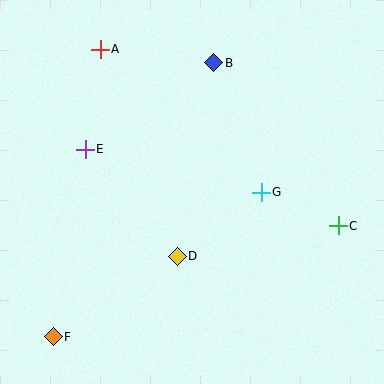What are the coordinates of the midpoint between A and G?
The midpoint between A and G is at (181, 121).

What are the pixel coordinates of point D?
Point D is at (177, 256).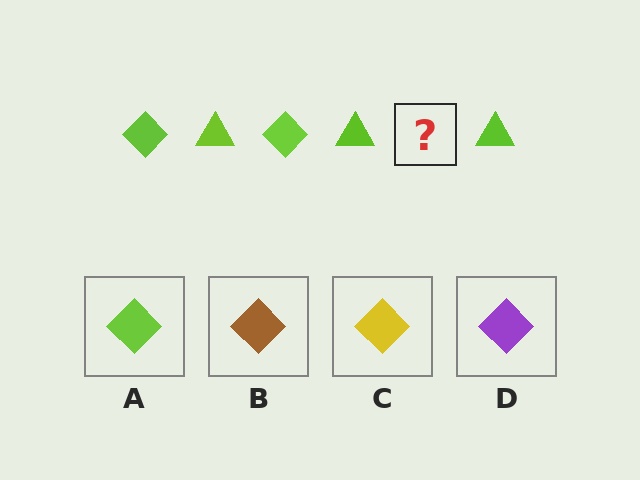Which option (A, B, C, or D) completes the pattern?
A.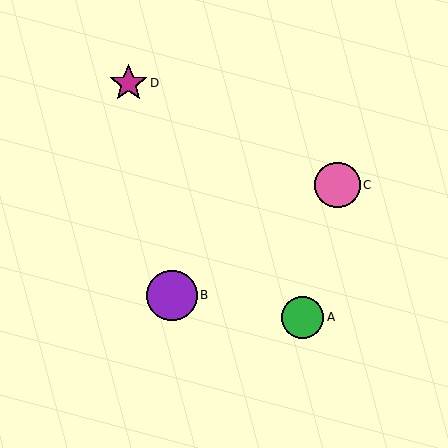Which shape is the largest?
The purple circle (labeled B) is the largest.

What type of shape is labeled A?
Shape A is a green circle.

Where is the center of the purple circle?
The center of the purple circle is at (172, 295).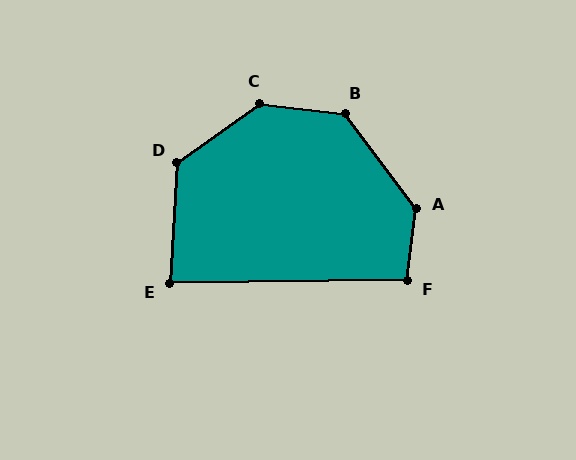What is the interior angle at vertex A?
Approximately 137 degrees (obtuse).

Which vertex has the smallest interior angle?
E, at approximately 86 degrees.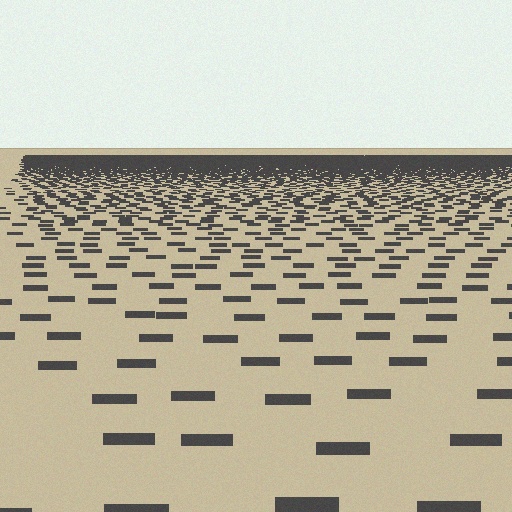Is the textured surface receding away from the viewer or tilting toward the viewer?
The surface is receding away from the viewer. Texture elements get smaller and denser toward the top.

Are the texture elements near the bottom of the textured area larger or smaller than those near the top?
Larger. Near the bottom, elements are closer to the viewer and appear at a bigger on-screen size.